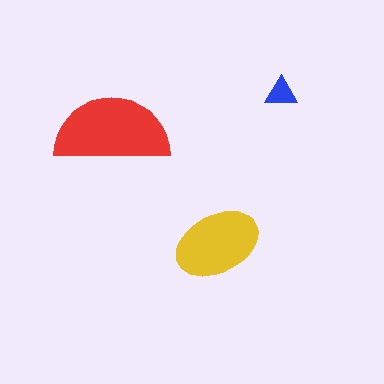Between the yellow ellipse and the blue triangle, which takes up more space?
The yellow ellipse.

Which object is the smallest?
The blue triangle.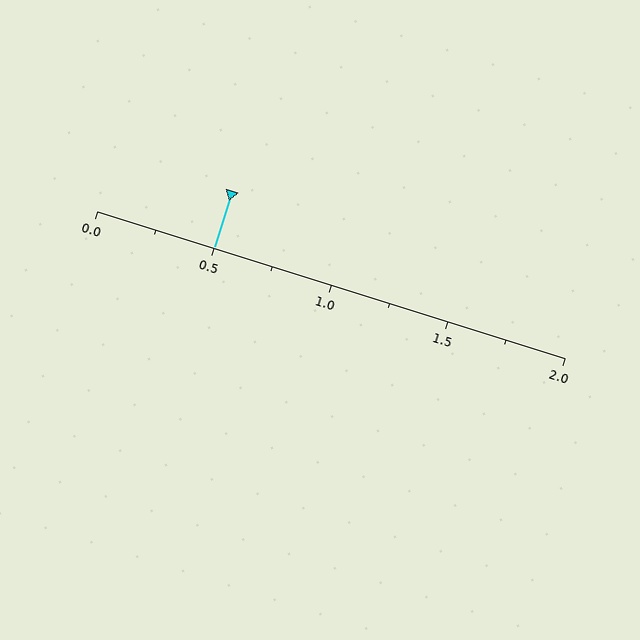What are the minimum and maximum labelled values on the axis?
The axis runs from 0.0 to 2.0.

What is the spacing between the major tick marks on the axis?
The major ticks are spaced 0.5 apart.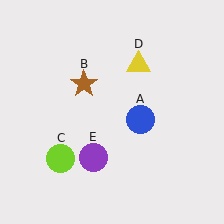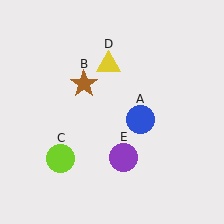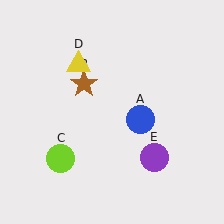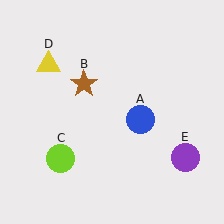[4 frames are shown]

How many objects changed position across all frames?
2 objects changed position: yellow triangle (object D), purple circle (object E).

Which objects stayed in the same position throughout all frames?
Blue circle (object A) and brown star (object B) and lime circle (object C) remained stationary.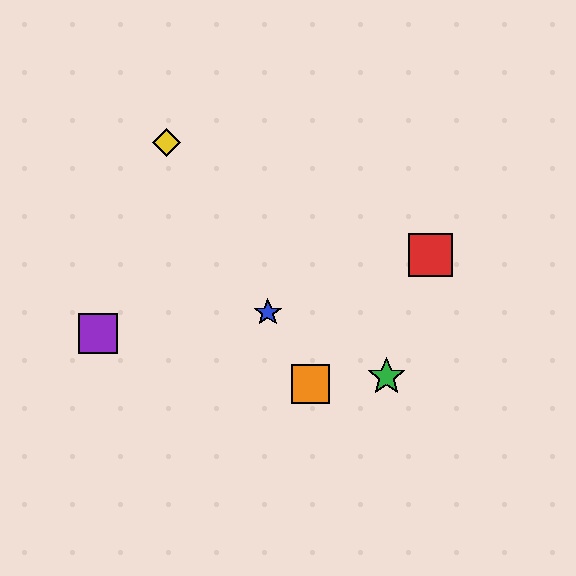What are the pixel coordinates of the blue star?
The blue star is at (268, 312).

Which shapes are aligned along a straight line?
The blue star, the yellow diamond, the orange square are aligned along a straight line.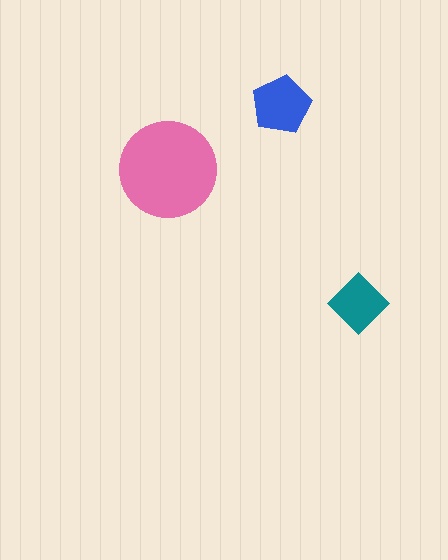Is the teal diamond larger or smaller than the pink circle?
Smaller.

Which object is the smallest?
The teal diamond.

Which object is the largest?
The pink circle.